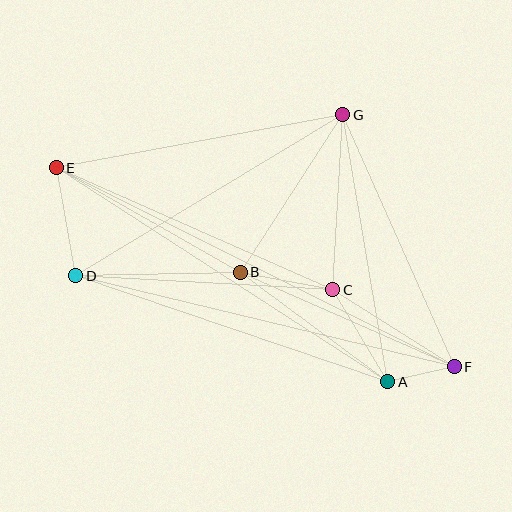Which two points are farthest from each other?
Points E and F are farthest from each other.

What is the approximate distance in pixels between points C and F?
The distance between C and F is approximately 144 pixels.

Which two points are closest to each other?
Points A and F are closest to each other.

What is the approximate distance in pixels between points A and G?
The distance between A and G is approximately 271 pixels.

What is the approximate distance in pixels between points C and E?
The distance between C and E is approximately 302 pixels.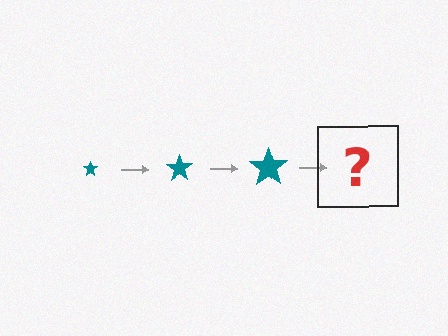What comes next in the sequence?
The next element should be a teal star, larger than the previous one.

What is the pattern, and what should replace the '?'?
The pattern is that the star gets progressively larger each step. The '?' should be a teal star, larger than the previous one.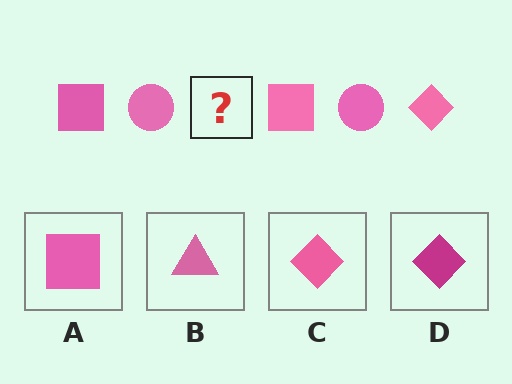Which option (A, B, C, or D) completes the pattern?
C.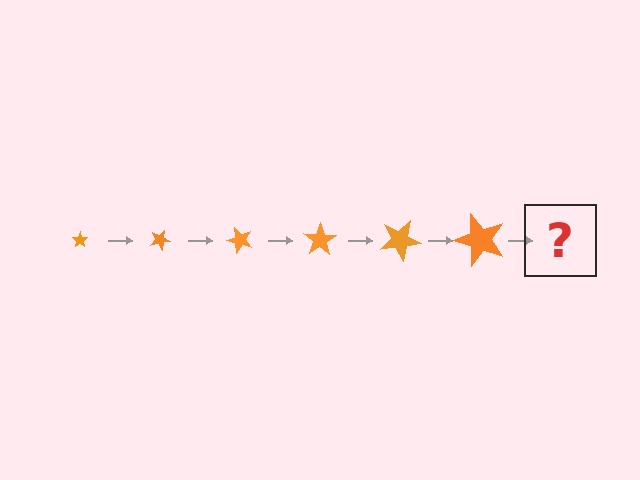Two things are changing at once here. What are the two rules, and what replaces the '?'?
The two rules are that the star grows larger each step and it rotates 25 degrees each step. The '?' should be a star, larger than the previous one and rotated 150 degrees from the start.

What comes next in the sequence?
The next element should be a star, larger than the previous one and rotated 150 degrees from the start.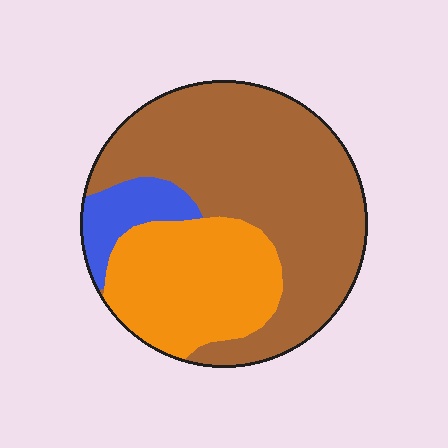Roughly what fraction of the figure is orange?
Orange covers about 30% of the figure.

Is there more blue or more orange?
Orange.